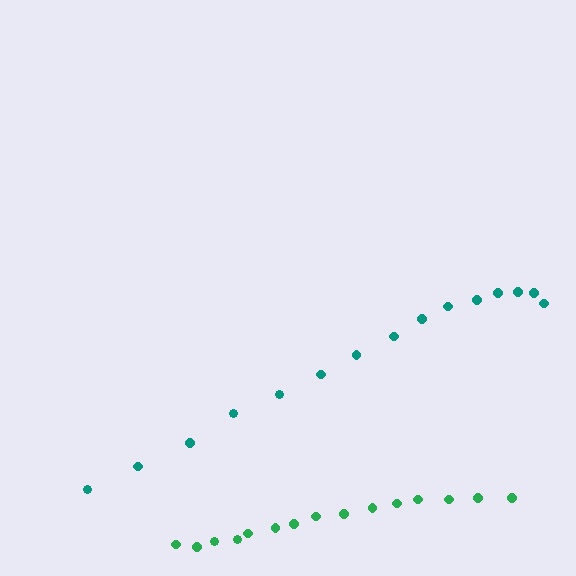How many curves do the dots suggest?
There are 2 distinct paths.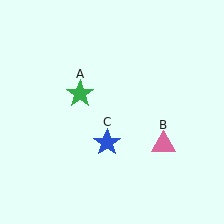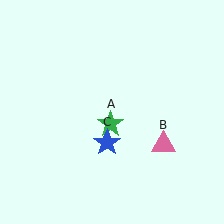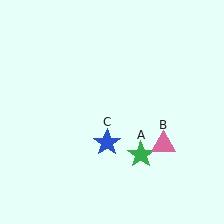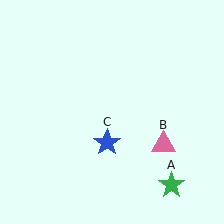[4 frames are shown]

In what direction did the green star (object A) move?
The green star (object A) moved down and to the right.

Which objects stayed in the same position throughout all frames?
Pink triangle (object B) and blue star (object C) remained stationary.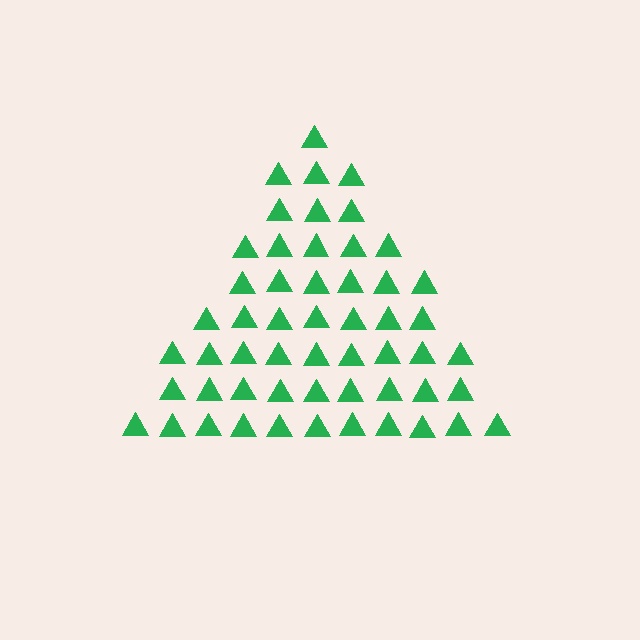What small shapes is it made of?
It is made of small triangles.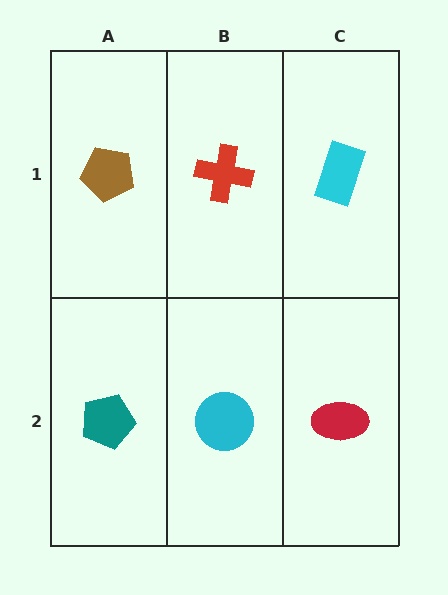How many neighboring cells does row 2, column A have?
2.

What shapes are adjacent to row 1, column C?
A red ellipse (row 2, column C), a red cross (row 1, column B).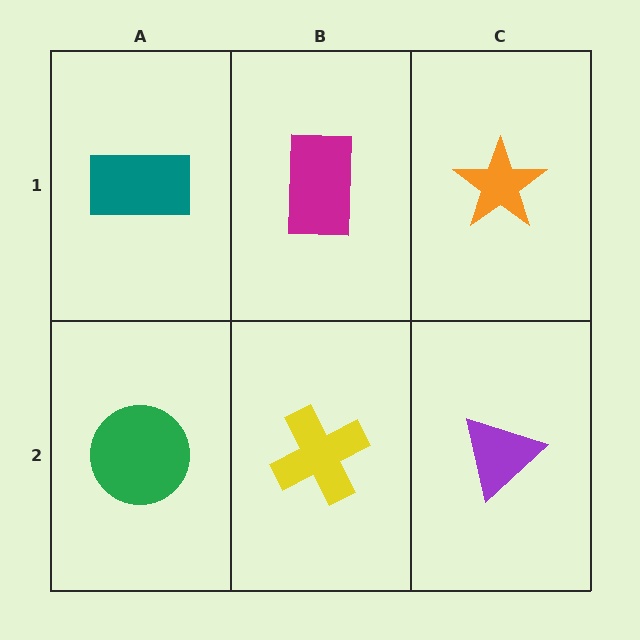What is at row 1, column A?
A teal rectangle.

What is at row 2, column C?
A purple triangle.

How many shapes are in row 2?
3 shapes.